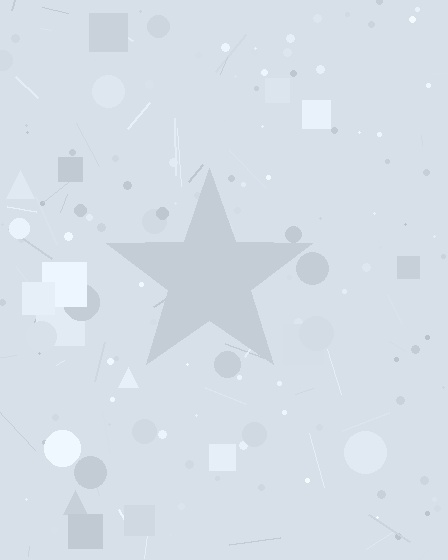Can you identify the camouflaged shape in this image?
The camouflaged shape is a star.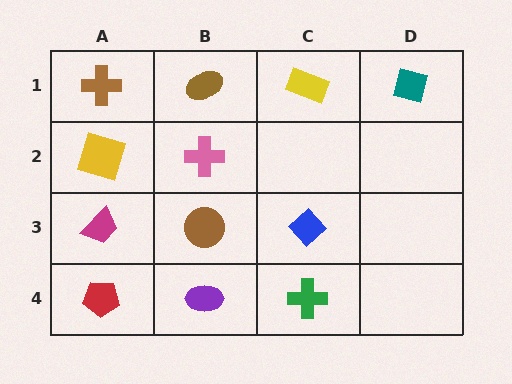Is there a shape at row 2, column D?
No, that cell is empty.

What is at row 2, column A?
A yellow square.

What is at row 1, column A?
A brown cross.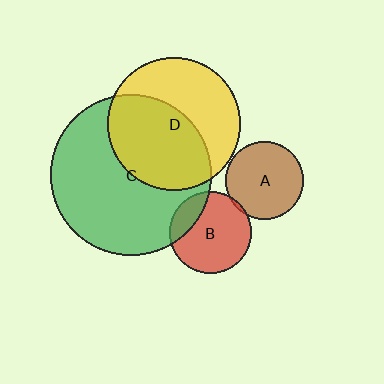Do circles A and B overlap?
Yes.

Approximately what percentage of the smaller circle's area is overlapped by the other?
Approximately 5%.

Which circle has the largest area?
Circle C (green).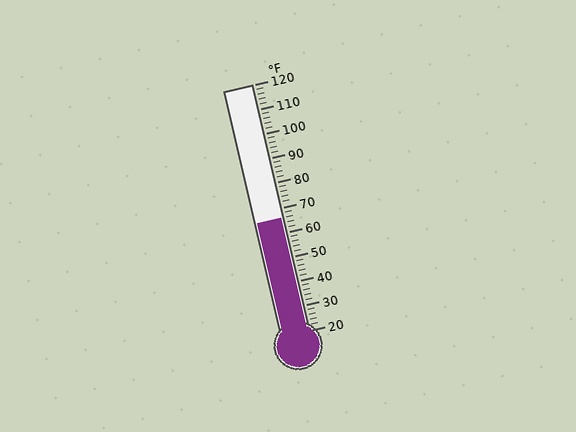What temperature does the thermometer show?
The thermometer shows approximately 66°F.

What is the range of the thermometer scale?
The thermometer scale ranges from 20°F to 120°F.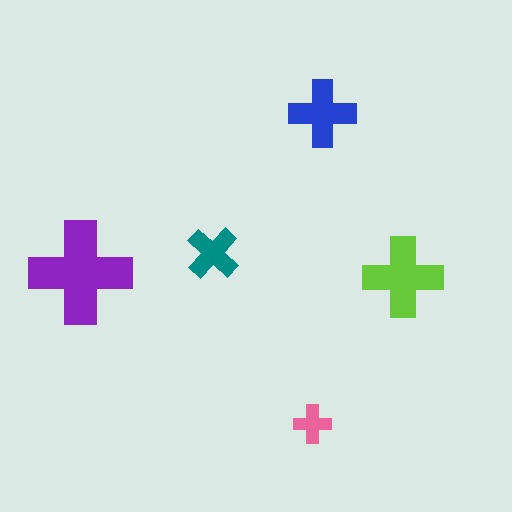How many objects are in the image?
There are 5 objects in the image.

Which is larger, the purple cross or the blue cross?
The purple one.